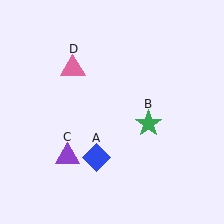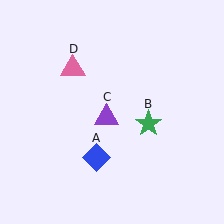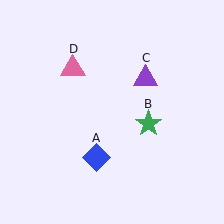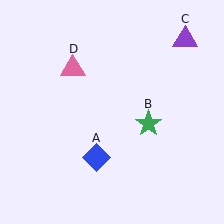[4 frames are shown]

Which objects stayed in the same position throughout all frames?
Blue diamond (object A) and green star (object B) and pink triangle (object D) remained stationary.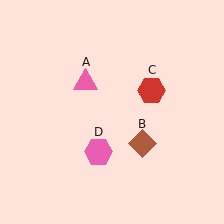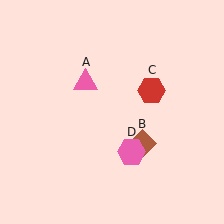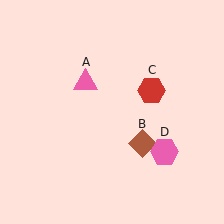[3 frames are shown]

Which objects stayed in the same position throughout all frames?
Pink triangle (object A) and brown diamond (object B) and red hexagon (object C) remained stationary.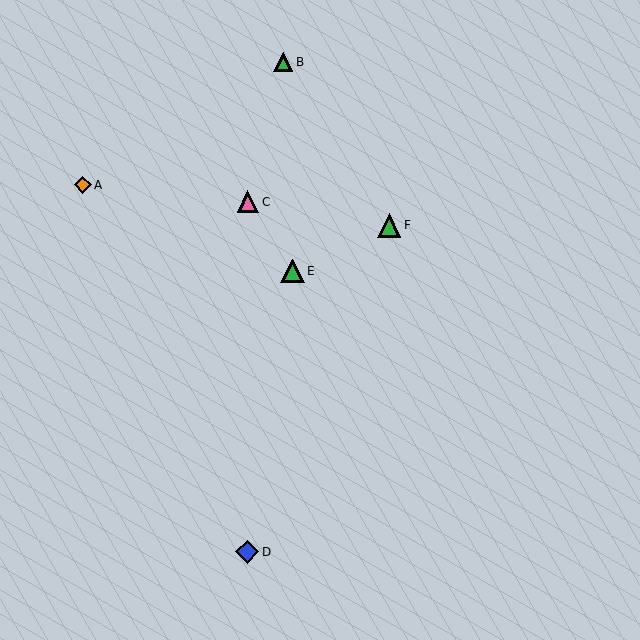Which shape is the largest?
The green triangle (labeled E) is the largest.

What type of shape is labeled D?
Shape D is a blue diamond.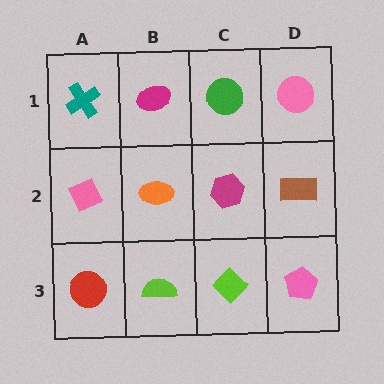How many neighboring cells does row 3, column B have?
3.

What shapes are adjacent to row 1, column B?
An orange ellipse (row 2, column B), a teal cross (row 1, column A), a green circle (row 1, column C).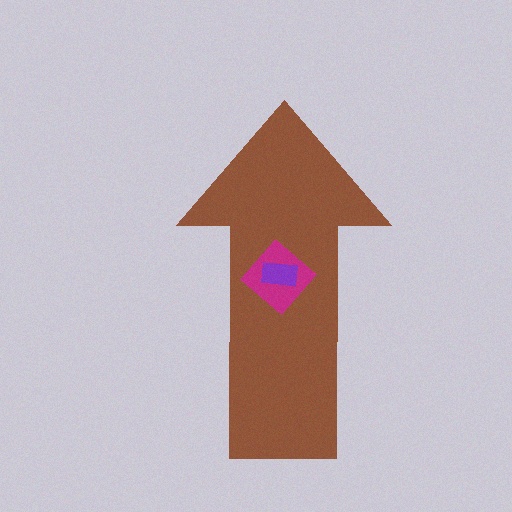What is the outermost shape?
The brown arrow.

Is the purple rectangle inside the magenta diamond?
Yes.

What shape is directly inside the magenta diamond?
The purple rectangle.